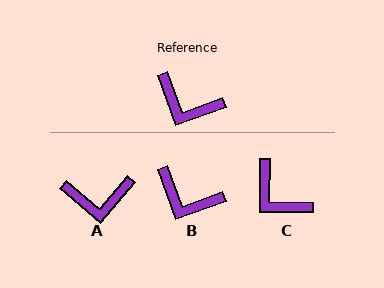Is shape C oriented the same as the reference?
No, it is off by about 20 degrees.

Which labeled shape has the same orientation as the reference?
B.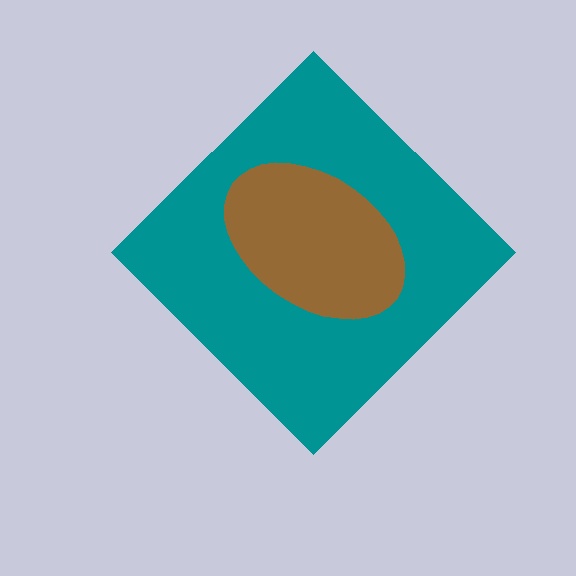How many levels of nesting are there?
2.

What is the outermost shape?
The teal diamond.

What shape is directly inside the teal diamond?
The brown ellipse.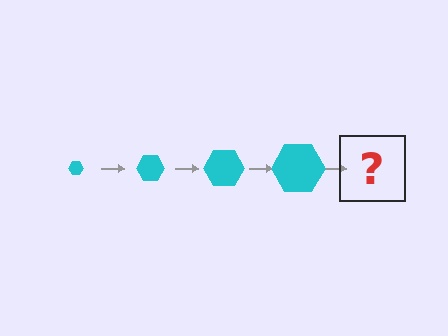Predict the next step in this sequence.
The next step is a cyan hexagon, larger than the previous one.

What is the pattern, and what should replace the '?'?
The pattern is that the hexagon gets progressively larger each step. The '?' should be a cyan hexagon, larger than the previous one.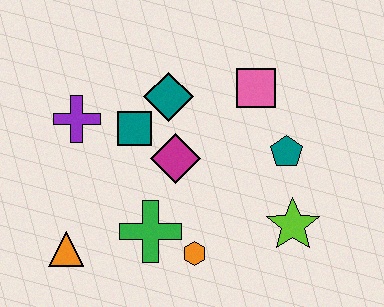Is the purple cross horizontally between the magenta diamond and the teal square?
No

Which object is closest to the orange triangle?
The green cross is closest to the orange triangle.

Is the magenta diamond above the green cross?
Yes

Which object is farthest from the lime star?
The purple cross is farthest from the lime star.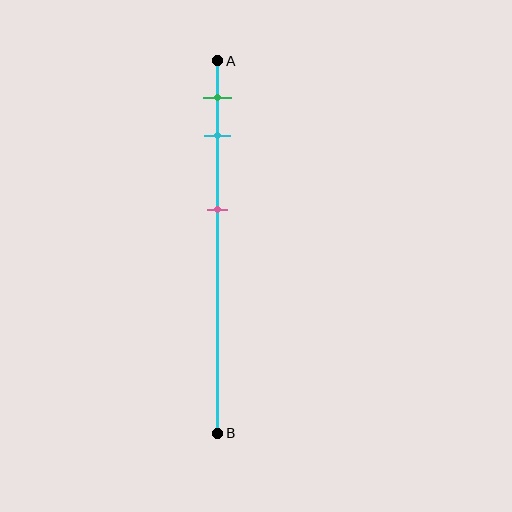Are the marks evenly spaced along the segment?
No, the marks are not evenly spaced.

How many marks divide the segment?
There are 3 marks dividing the segment.